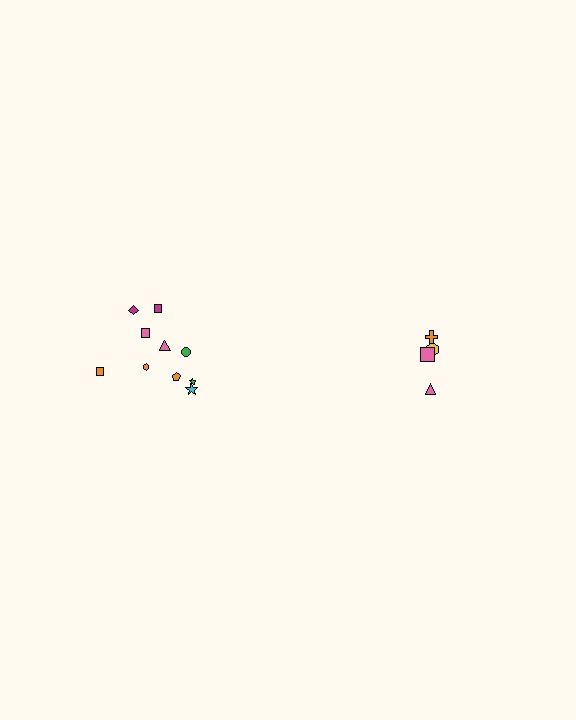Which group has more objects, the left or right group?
The left group.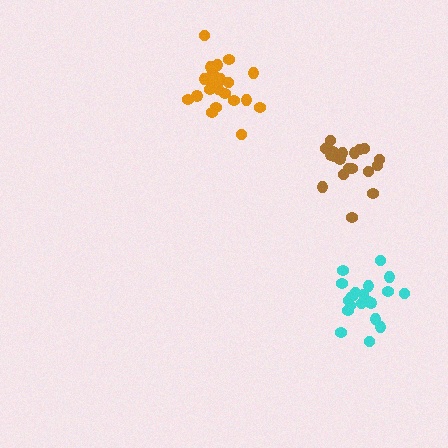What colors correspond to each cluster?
The clusters are colored: brown, cyan, orange.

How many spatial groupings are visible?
There are 3 spatial groupings.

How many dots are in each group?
Group 1: 19 dots, Group 2: 21 dots, Group 3: 21 dots (61 total).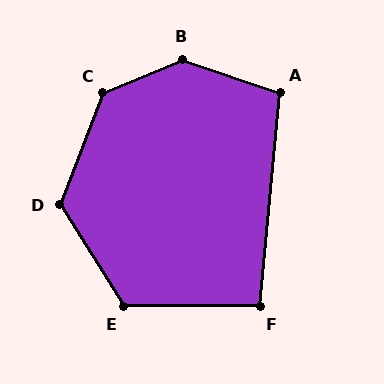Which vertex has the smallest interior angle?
F, at approximately 95 degrees.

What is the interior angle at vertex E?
Approximately 122 degrees (obtuse).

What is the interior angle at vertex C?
Approximately 134 degrees (obtuse).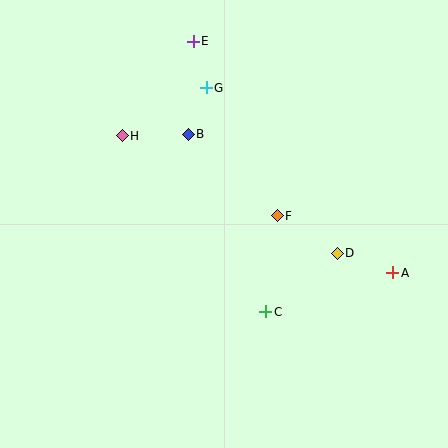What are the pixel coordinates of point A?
Point A is at (393, 273).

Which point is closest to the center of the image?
Point F at (277, 216) is closest to the center.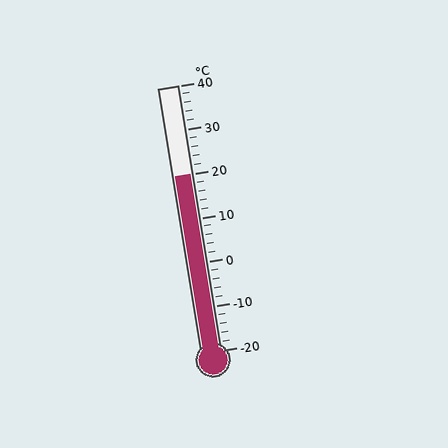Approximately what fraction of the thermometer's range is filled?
The thermometer is filled to approximately 65% of its range.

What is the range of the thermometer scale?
The thermometer scale ranges from -20°C to 40°C.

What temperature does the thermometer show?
The thermometer shows approximately 20°C.